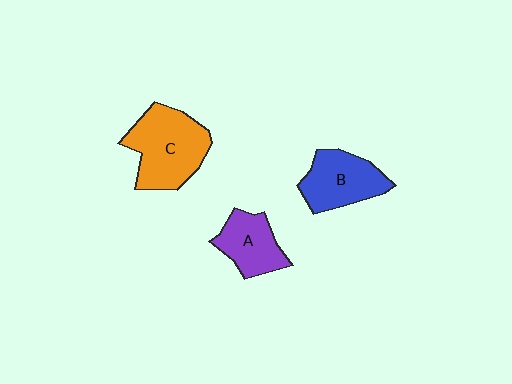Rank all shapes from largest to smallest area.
From largest to smallest: C (orange), B (blue), A (purple).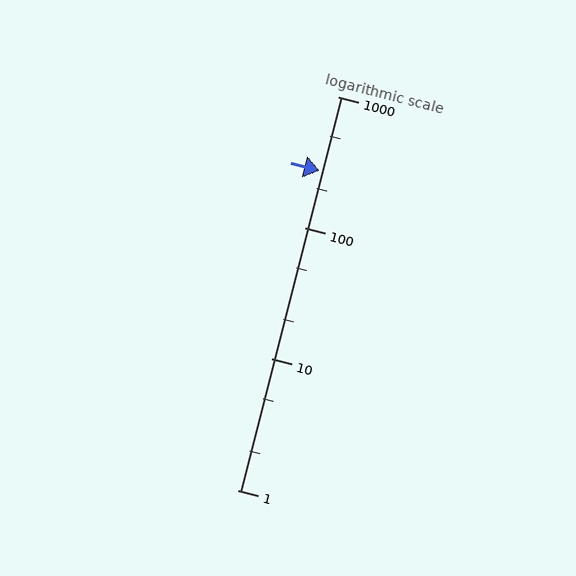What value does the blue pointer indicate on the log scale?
The pointer indicates approximately 270.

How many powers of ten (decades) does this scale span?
The scale spans 3 decades, from 1 to 1000.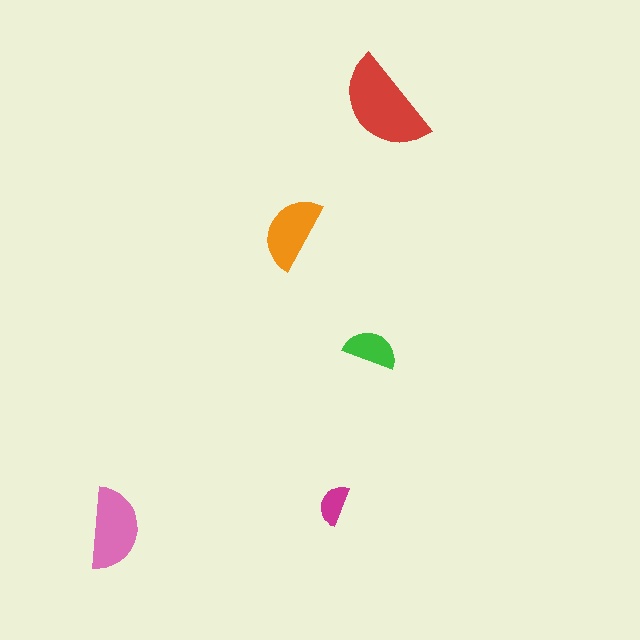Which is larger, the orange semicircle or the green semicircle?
The orange one.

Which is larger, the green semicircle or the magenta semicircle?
The green one.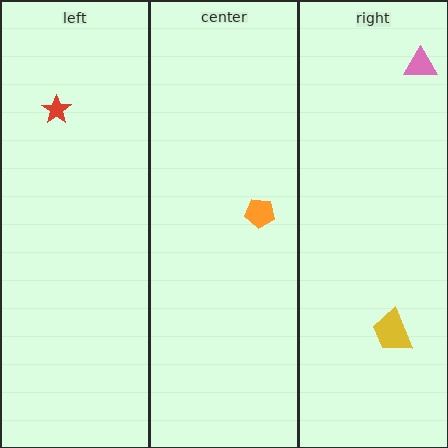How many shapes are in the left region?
1.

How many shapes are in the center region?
1.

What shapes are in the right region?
The yellow trapezoid, the pink triangle.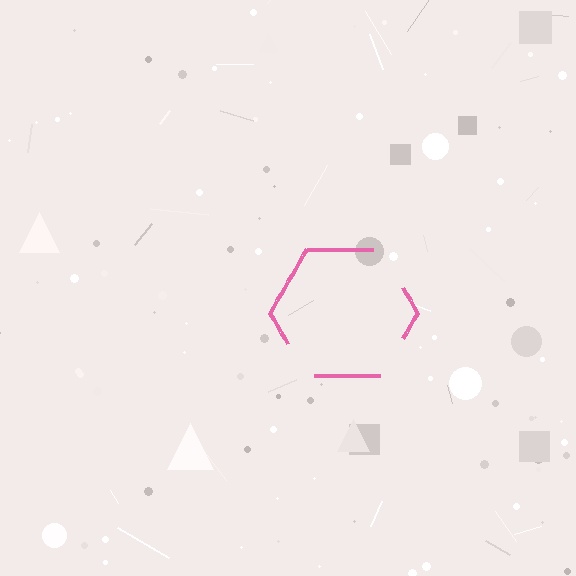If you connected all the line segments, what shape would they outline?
They would outline a hexagon.